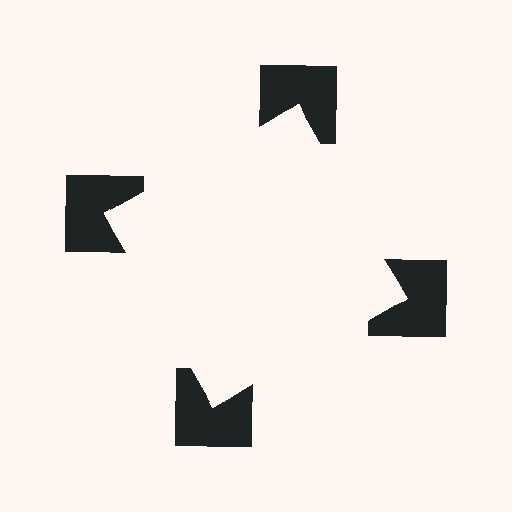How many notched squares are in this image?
There are 4 — one at each vertex of the illusory square.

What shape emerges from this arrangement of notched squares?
An illusory square — its edges are inferred from the aligned wedge cuts in the notched squares, not physically drawn.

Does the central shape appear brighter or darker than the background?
It typically appears slightly brighter than the background, even though no actual brightness change is drawn.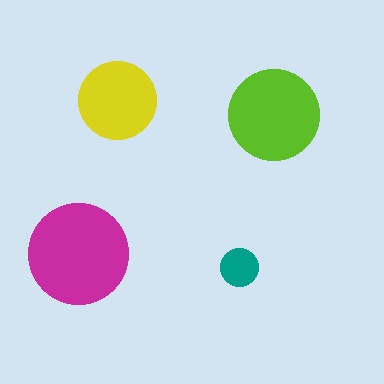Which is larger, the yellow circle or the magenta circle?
The magenta one.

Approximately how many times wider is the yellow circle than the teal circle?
About 2 times wider.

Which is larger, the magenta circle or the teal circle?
The magenta one.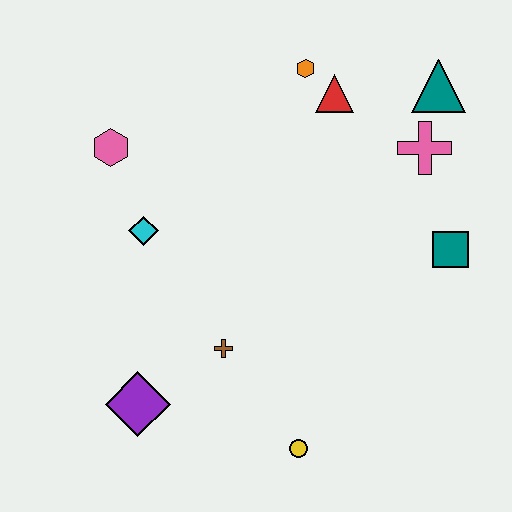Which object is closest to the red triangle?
The orange hexagon is closest to the red triangle.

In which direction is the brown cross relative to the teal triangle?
The brown cross is below the teal triangle.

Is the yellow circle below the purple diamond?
Yes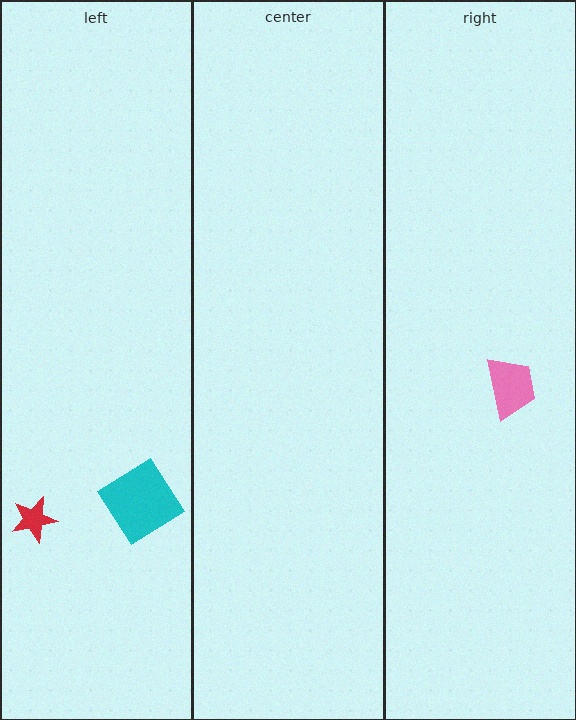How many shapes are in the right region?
1.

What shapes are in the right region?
The pink trapezoid.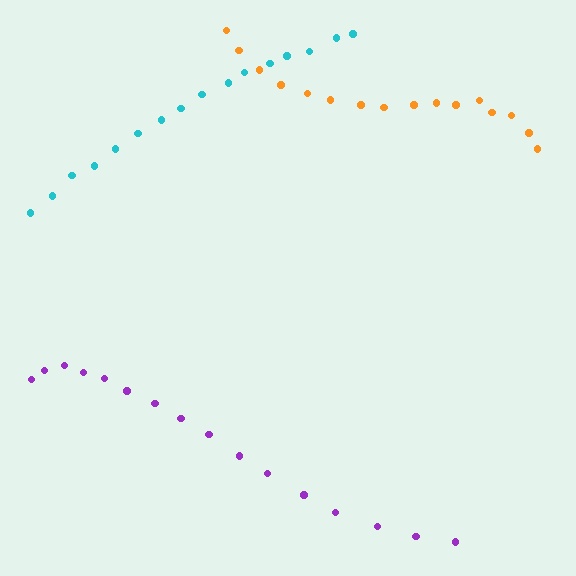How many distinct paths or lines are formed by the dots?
There are 3 distinct paths.